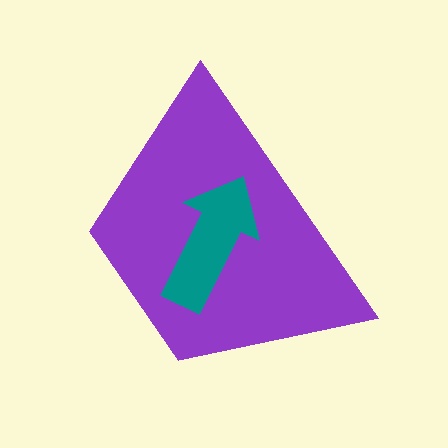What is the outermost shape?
The purple trapezoid.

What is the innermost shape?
The teal arrow.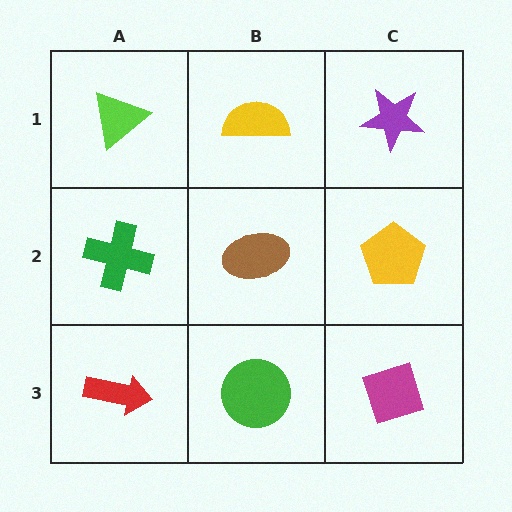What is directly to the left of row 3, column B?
A red arrow.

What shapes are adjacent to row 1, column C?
A yellow pentagon (row 2, column C), a yellow semicircle (row 1, column B).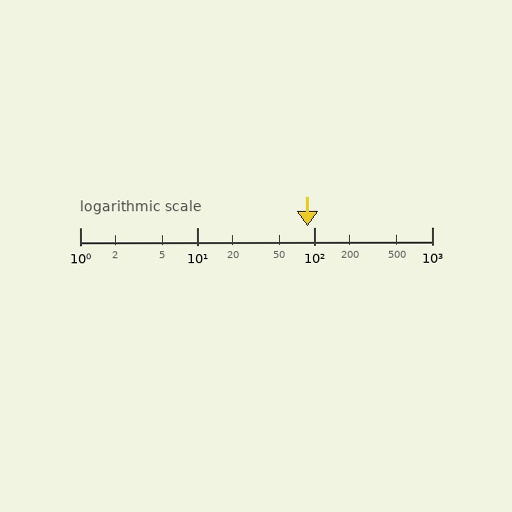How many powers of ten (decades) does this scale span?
The scale spans 3 decades, from 1 to 1000.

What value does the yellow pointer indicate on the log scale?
The pointer indicates approximately 87.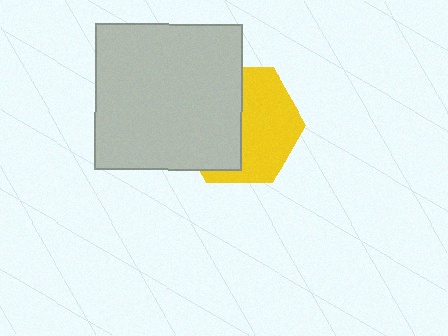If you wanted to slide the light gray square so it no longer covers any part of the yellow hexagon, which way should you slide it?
Slide it left — that is the most direct way to separate the two shapes.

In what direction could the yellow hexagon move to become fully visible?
The yellow hexagon could move right. That would shift it out from behind the light gray square entirely.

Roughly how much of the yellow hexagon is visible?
About half of it is visible (roughly 52%).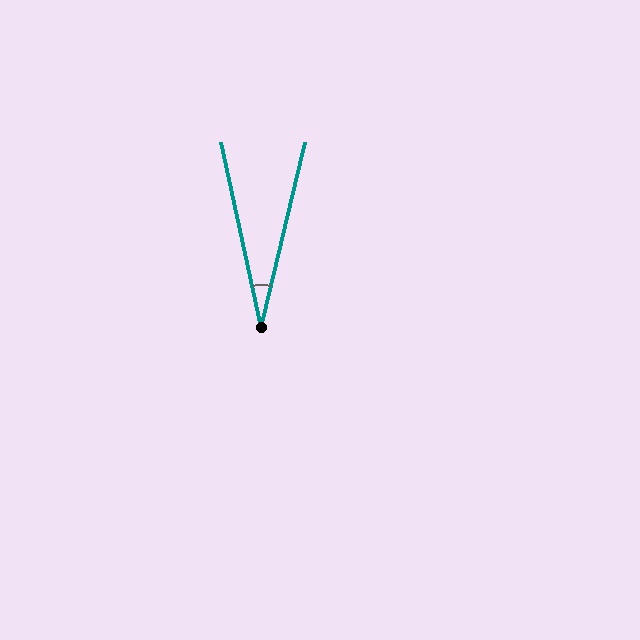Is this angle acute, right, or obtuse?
It is acute.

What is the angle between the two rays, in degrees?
Approximately 26 degrees.